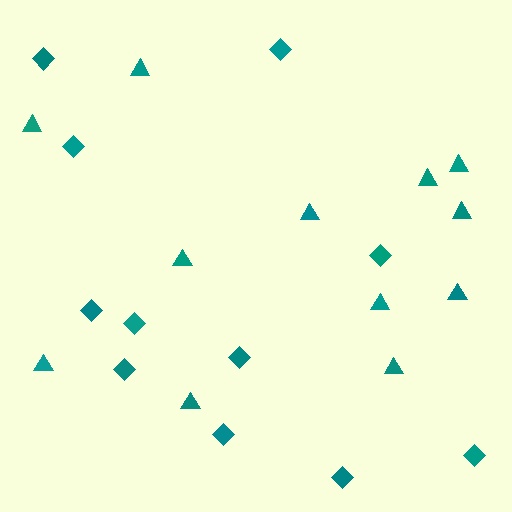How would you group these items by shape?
There are 2 groups: one group of triangles (12) and one group of diamonds (11).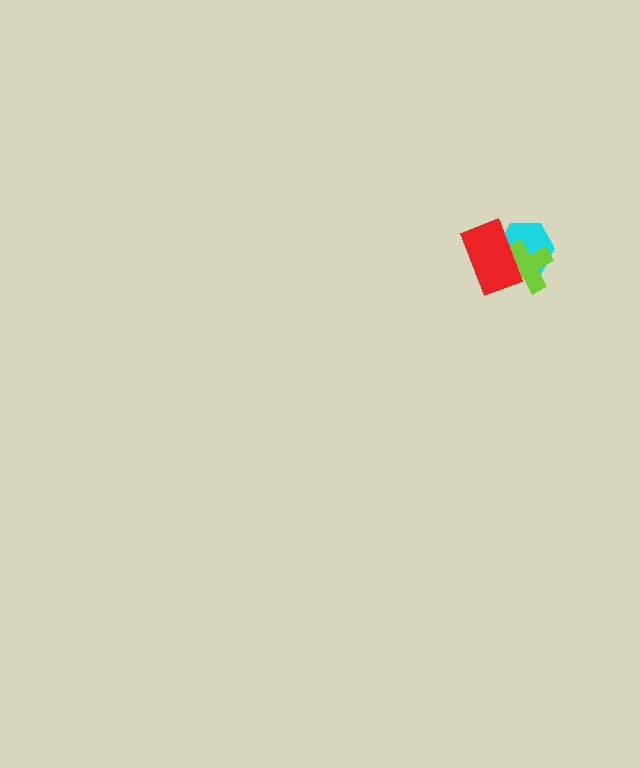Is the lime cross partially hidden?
Yes, it is partially covered by another shape.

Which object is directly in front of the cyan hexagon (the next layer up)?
The lime cross is directly in front of the cyan hexagon.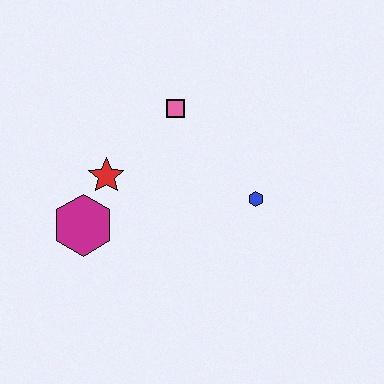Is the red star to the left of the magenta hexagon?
No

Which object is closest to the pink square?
The red star is closest to the pink square.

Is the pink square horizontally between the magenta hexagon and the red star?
No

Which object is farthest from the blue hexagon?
The magenta hexagon is farthest from the blue hexagon.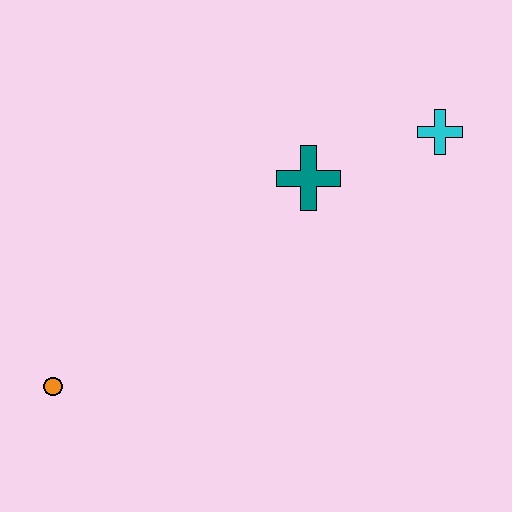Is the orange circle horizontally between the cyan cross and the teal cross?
No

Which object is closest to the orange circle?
The teal cross is closest to the orange circle.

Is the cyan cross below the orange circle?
No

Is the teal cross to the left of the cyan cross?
Yes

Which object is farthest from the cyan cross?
The orange circle is farthest from the cyan cross.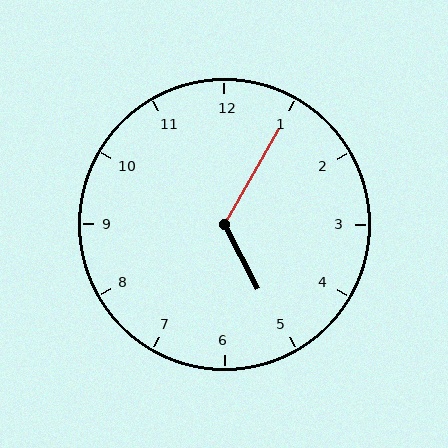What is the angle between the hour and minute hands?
Approximately 122 degrees.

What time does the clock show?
5:05.